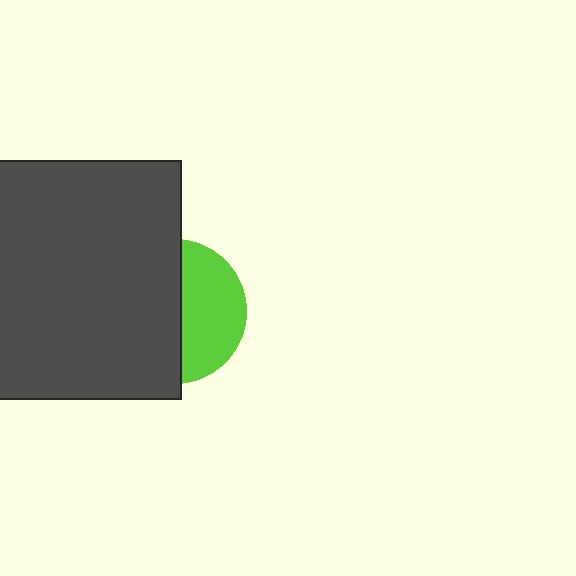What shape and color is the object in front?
The object in front is a dark gray square.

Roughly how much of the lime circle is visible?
A small part of it is visible (roughly 44%).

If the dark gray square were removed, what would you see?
You would see the complete lime circle.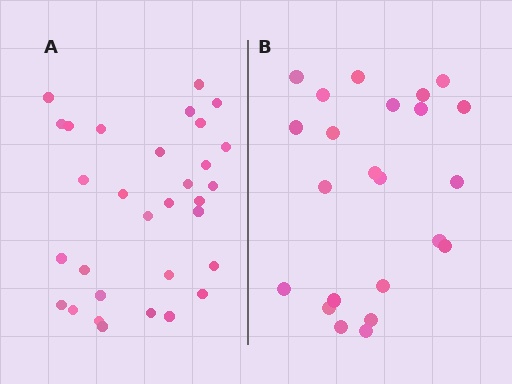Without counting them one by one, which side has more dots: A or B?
Region A (the left region) has more dots.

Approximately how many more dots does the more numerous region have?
Region A has roughly 8 or so more dots than region B.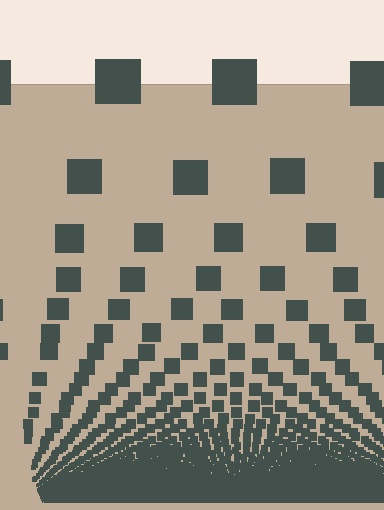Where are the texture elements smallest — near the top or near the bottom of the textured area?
Near the bottom.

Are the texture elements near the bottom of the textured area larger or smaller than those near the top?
Smaller. The gradient is inverted — elements near the bottom are smaller and denser.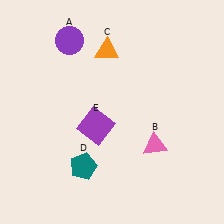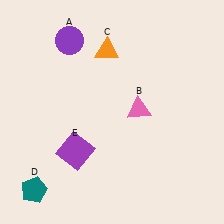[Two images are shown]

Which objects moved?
The objects that moved are: the pink triangle (B), the teal pentagon (D), the purple square (E).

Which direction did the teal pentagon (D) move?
The teal pentagon (D) moved left.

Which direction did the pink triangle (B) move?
The pink triangle (B) moved up.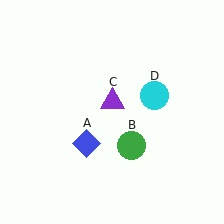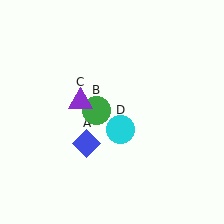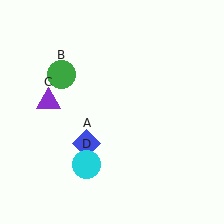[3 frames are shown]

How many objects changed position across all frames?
3 objects changed position: green circle (object B), purple triangle (object C), cyan circle (object D).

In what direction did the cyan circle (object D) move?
The cyan circle (object D) moved down and to the left.